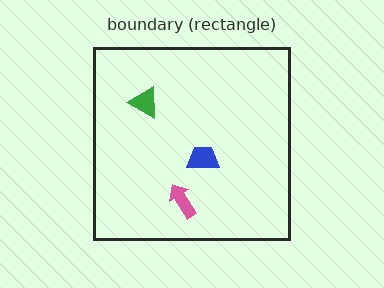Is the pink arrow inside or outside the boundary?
Inside.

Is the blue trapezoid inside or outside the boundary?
Inside.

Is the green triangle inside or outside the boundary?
Inside.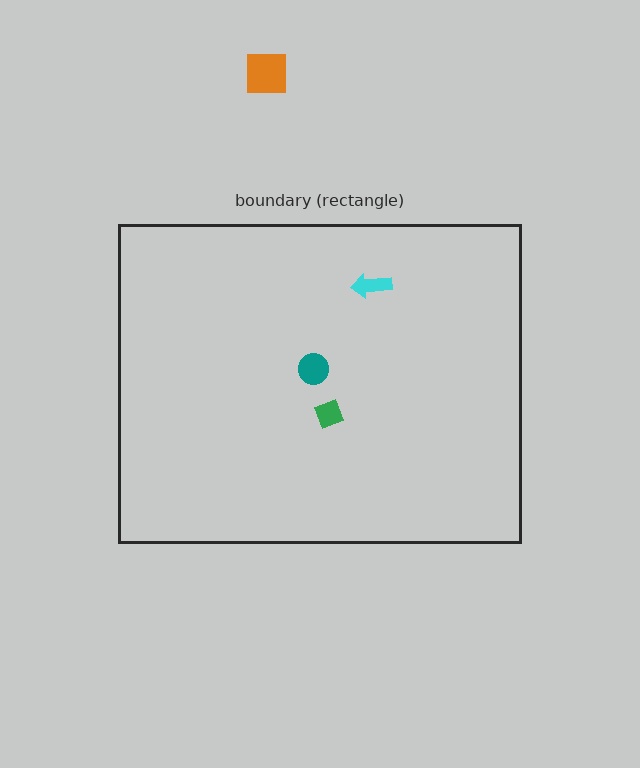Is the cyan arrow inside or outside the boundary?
Inside.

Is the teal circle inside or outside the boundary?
Inside.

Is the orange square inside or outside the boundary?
Outside.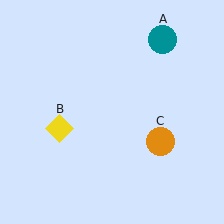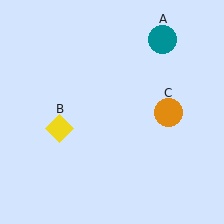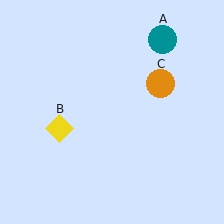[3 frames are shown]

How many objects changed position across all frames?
1 object changed position: orange circle (object C).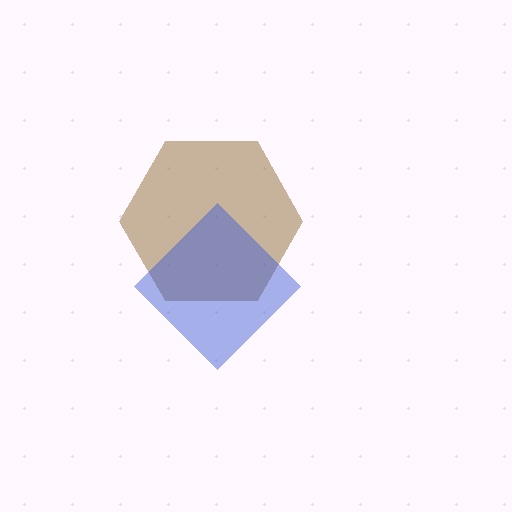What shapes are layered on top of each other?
The layered shapes are: a brown hexagon, a blue diamond.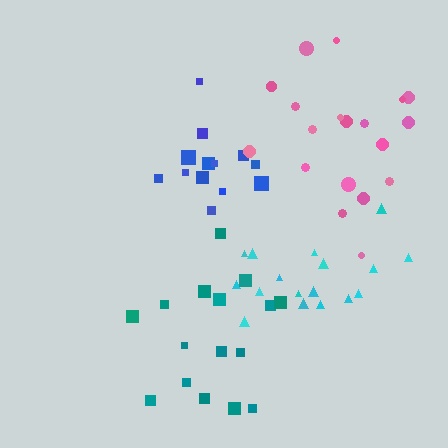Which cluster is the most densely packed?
Teal.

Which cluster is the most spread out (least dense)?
Pink.